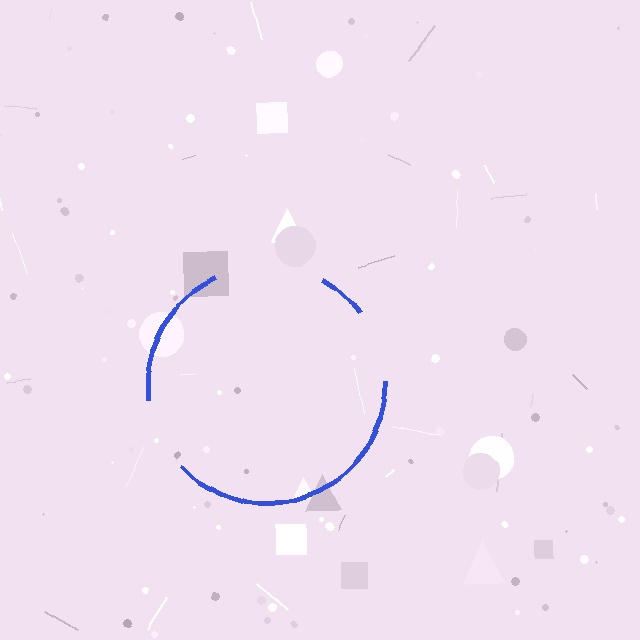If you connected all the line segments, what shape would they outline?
They would outline a circle.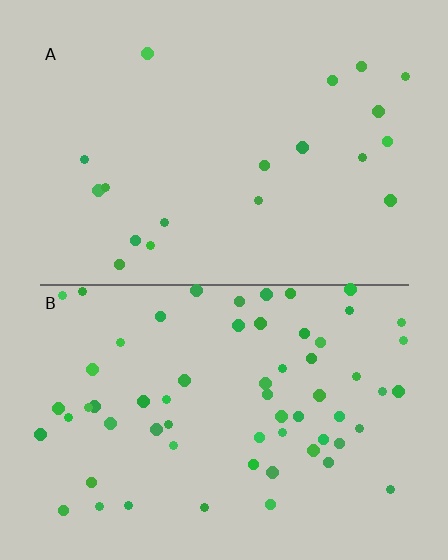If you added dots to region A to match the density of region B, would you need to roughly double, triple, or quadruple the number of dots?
Approximately triple.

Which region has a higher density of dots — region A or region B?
B (the bottom).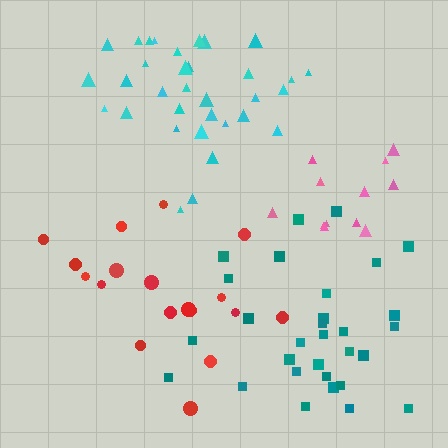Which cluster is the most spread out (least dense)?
Red.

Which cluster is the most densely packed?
Cyan.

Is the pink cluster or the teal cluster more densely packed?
Teal.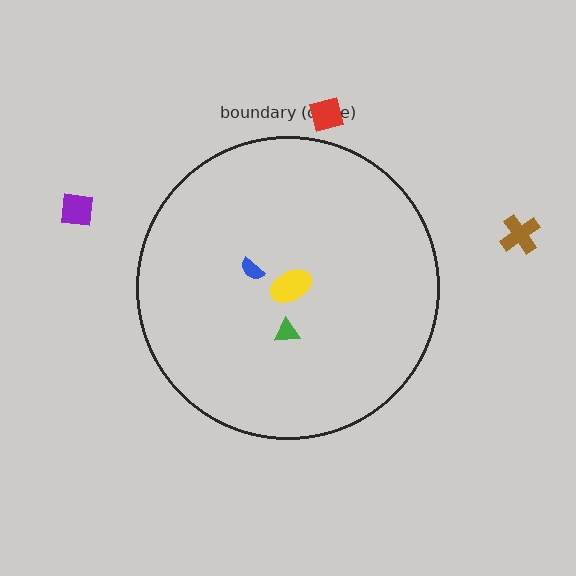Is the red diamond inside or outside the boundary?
Outside.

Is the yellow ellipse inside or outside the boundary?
Inside.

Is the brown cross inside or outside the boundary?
Outside.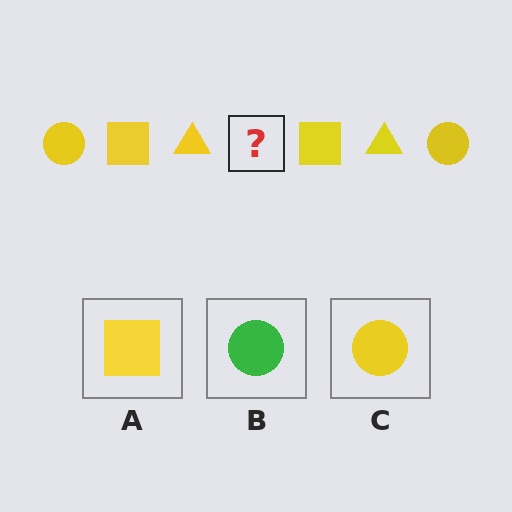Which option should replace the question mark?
Option C.